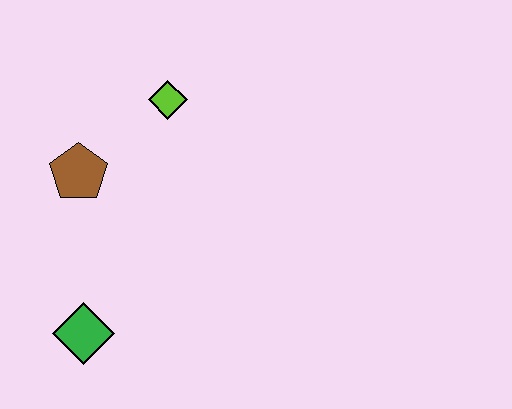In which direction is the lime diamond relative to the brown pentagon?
The lime diamond is to the right of the brown pentagon.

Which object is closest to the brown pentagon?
The lime diamond is closest to the brown pentagon.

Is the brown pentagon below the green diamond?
No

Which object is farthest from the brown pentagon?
The green diamond is farthest from the brown pentagon.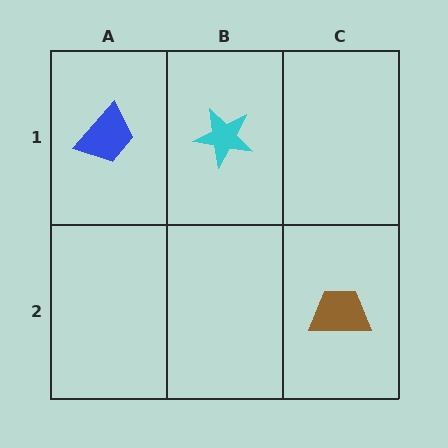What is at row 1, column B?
A cyan star.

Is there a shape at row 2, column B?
No, that cell is empty.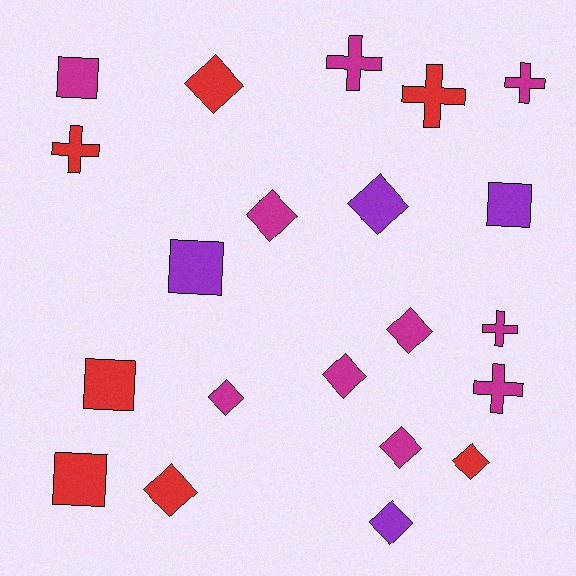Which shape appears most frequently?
Diamond, with 10 objects.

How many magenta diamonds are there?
There are 5 magenta diamonds.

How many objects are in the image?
There are 21 objects.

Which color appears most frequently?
Magenta, with 10 objects.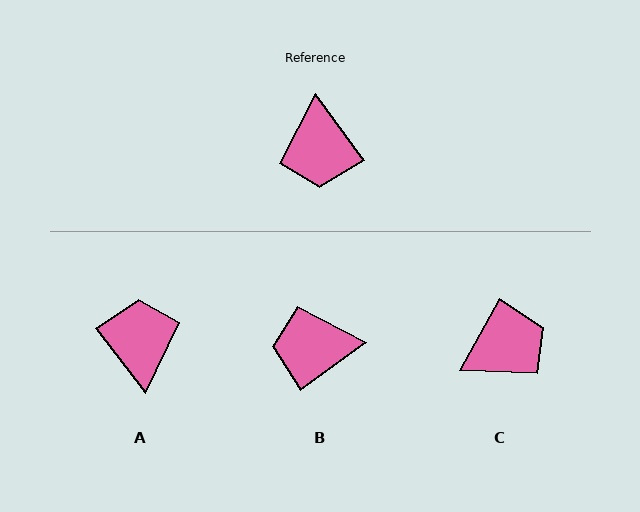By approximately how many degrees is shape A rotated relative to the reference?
Approximately 178 degrees clockwise.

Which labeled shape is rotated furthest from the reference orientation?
A, about 178 degrees away.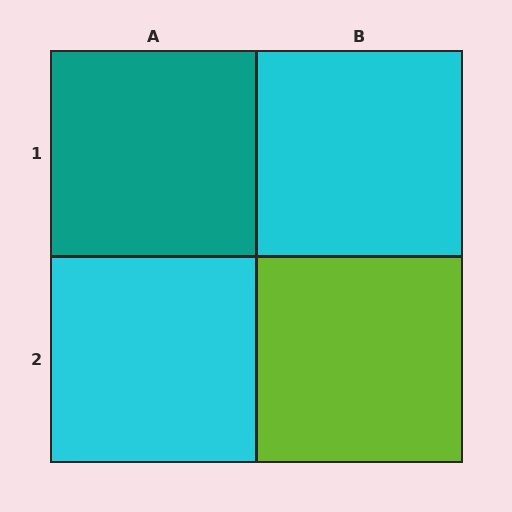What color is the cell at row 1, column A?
Teal.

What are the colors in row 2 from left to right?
Cyan, lime.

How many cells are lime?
1 cell is lime.